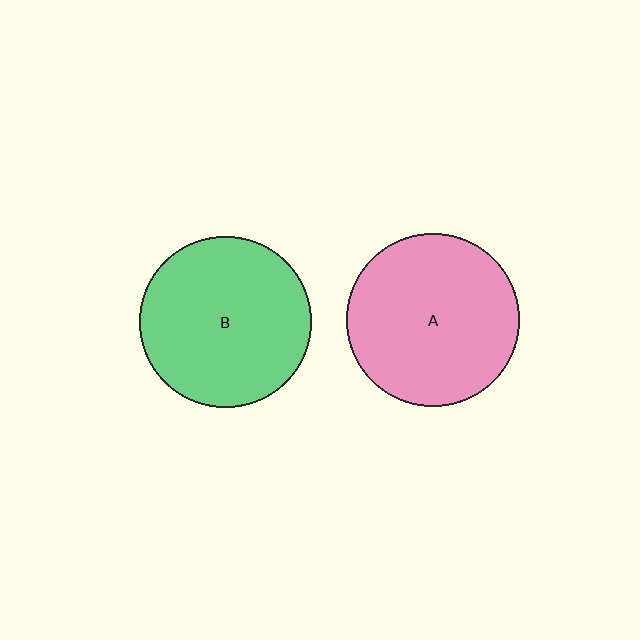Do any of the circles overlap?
No, none of the circles overlap.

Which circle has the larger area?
Circle A (pink).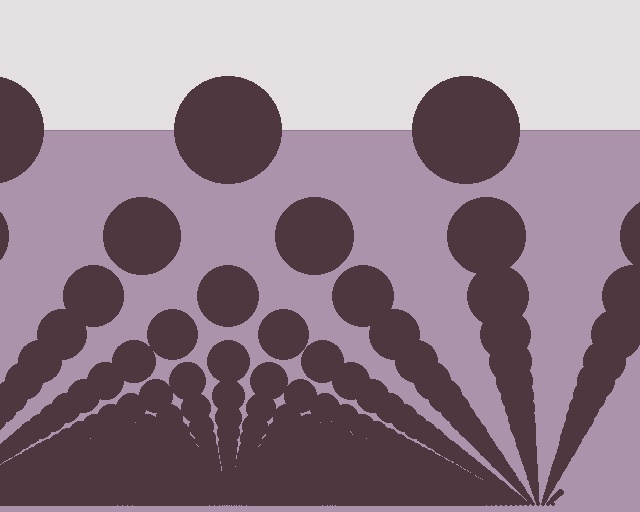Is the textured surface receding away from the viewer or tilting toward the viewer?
The surface appears to tilt toward the viewer. Texture elements get larger and sparser toward the top.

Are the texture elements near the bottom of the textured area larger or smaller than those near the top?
Smaller. The gradient is inverted — elements near the bottom are smaller and denser.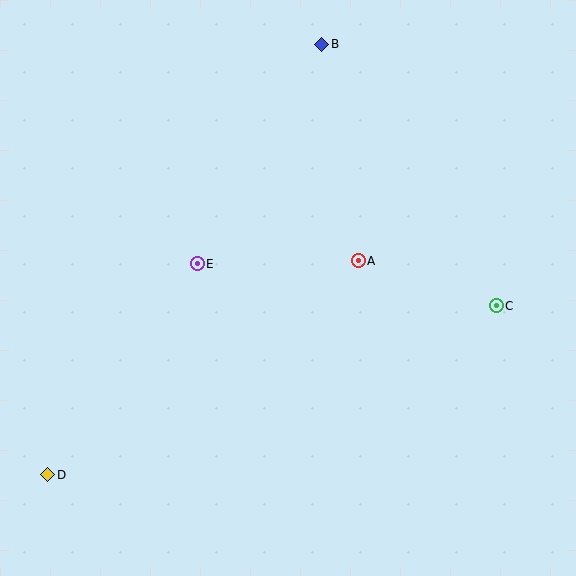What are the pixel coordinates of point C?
Point C is at (496, 306).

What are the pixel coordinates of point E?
Point E is at (197, 264).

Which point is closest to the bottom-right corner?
Point C is closest to the bottom-right corner.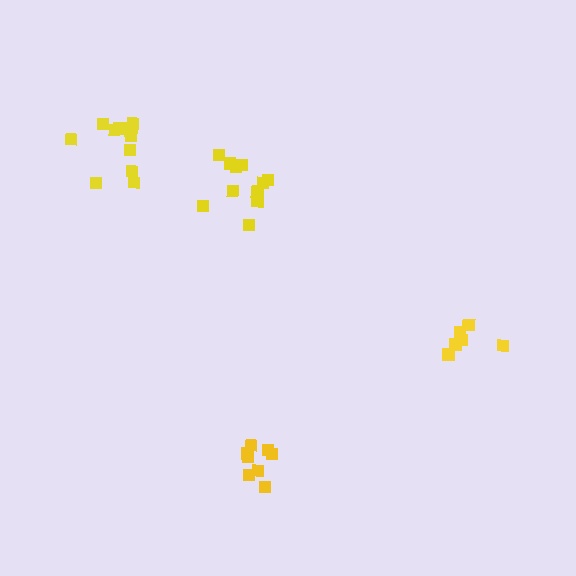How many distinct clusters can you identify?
There are 4 distinct clusters.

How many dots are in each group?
Group 1: 8 dots, Group 2: 12 dots, Group 3: 7 dots, Group 4: 12 dots (39 total).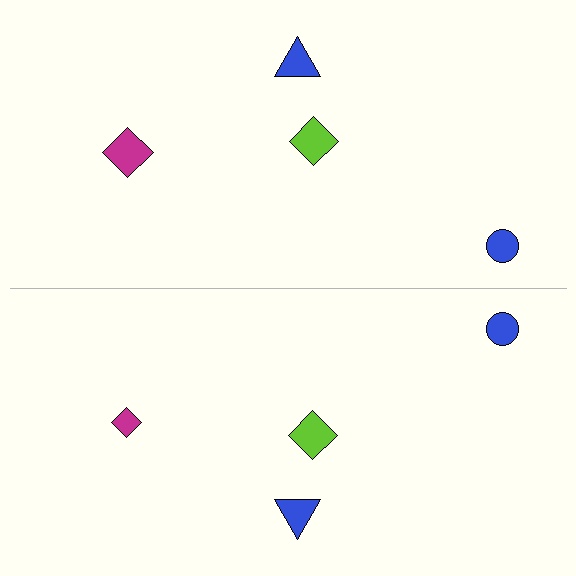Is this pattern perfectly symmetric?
No, the pattern is not perfectly symmetric. The magenta diamond on the bottom side has a different size than its mirror counterpart.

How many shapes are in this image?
There are 8 shapes in this image.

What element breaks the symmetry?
The magenta diamond on the bottom side has a different size than its mirror counterpart.